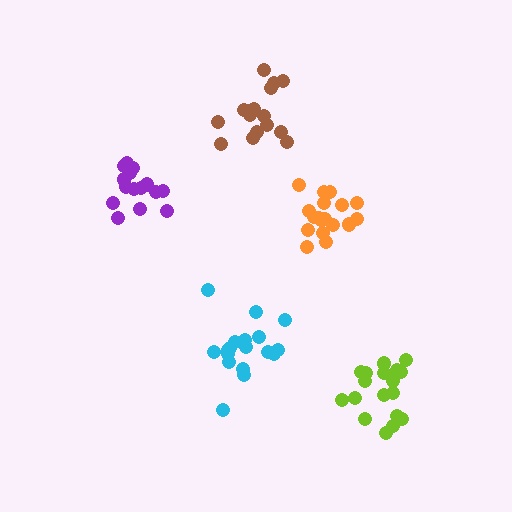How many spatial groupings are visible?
There are 5 spatial groupings.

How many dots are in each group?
Group 1: 18 dots, Group 2: 16 dots, Group 3: 18 dots, Group 4: 16 dots, Group 5: 20 dots (88 total).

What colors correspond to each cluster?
The clusters are colored: orange, purple, cyan, brown, lime.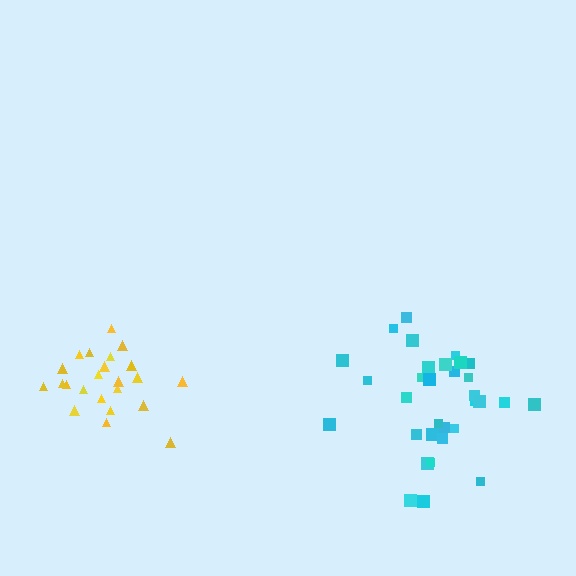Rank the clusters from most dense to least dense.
yellow, cyan.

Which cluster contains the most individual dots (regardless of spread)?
Cyan (32).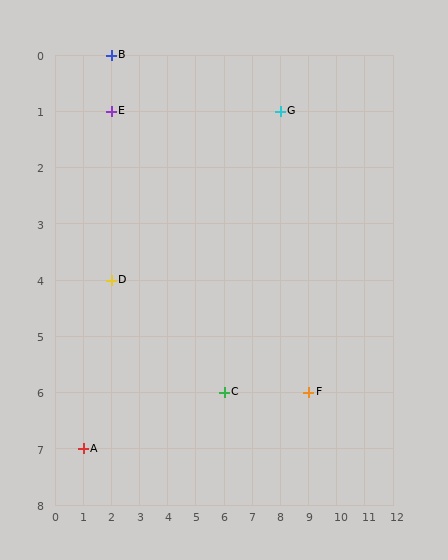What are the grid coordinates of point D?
Point D is at grid coordinates (2, 4).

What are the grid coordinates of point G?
Point G is at grid coordinates (8, 1).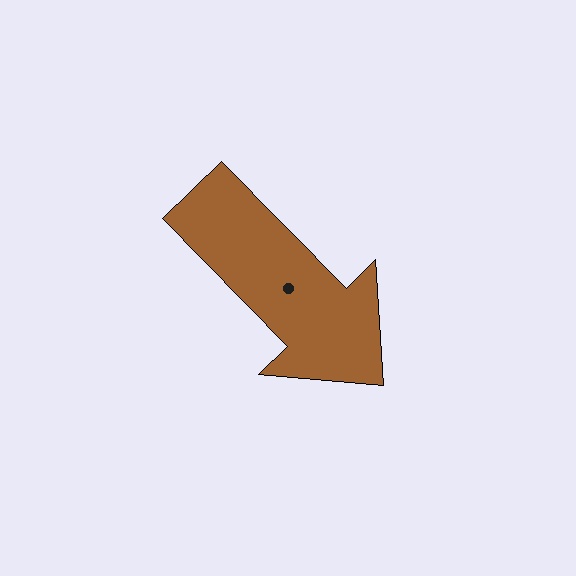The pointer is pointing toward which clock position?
Roughly 5 o'clock.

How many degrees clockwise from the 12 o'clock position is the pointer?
Approximately 136 degrees.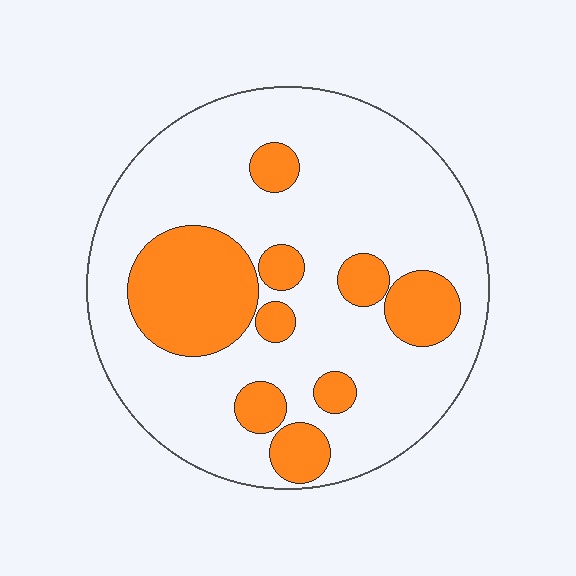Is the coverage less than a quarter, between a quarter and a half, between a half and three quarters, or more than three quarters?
Between a quarter and a half.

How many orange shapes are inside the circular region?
9.